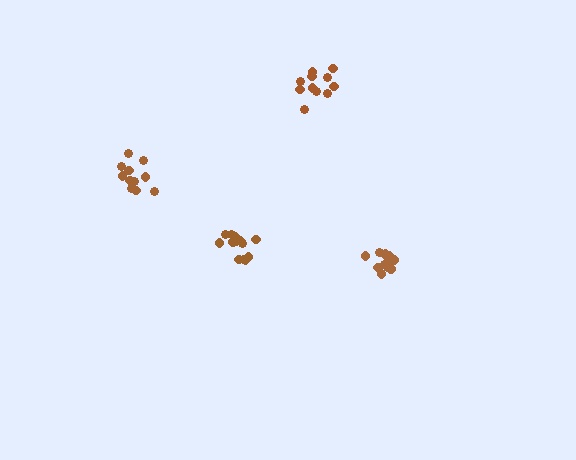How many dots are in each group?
Group 1: 13 dots, Group 2: 12 dots, Group 3: 11 dots, Group 4: 11 dots (47 total).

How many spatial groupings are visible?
There are 4 spatial groupings.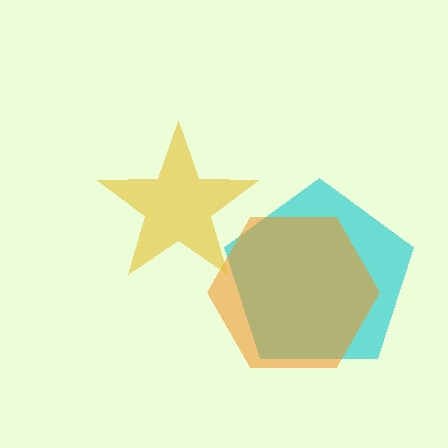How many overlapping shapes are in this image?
There are 3 overlapping shapes in the image.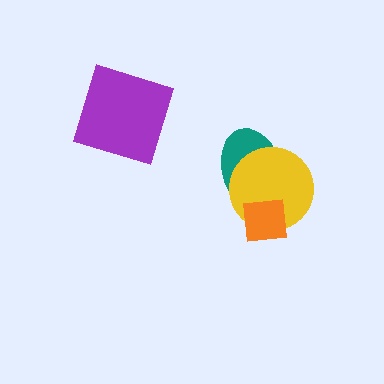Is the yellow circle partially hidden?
Yes, it is partially covered by another shape.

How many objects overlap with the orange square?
2 objects overlap with the orange square.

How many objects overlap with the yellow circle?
2 objects overlap with the yellow circle.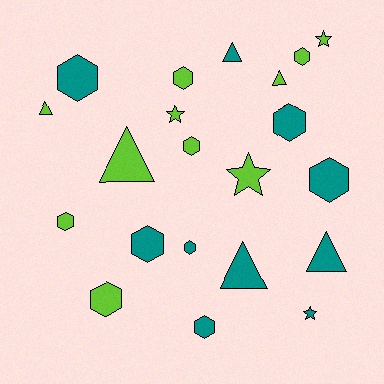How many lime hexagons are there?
There are 5 lime hexagons.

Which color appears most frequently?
Lime, with 11 objects.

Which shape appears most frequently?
Hexagon, with 11 objects.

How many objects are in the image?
There are 21 objects.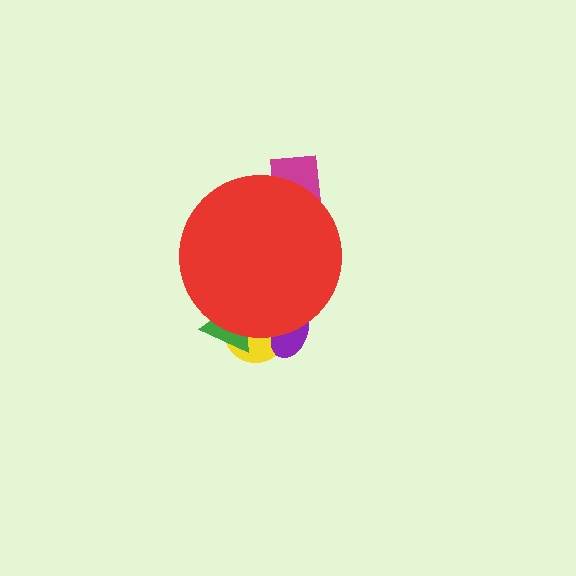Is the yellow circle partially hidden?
Yes, the yellow circle is partially hidden behind the red circle.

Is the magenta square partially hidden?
Yes, the magenta square is partially hidden behind the red circle.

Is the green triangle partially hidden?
Yes, the green triangle is partially hidden behind the red circle.